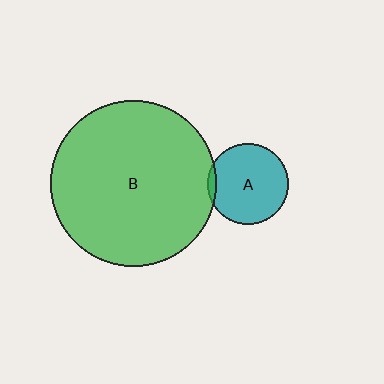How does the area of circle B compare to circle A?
Approximately 4.2 times.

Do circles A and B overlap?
Yes.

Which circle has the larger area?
Circle B (green).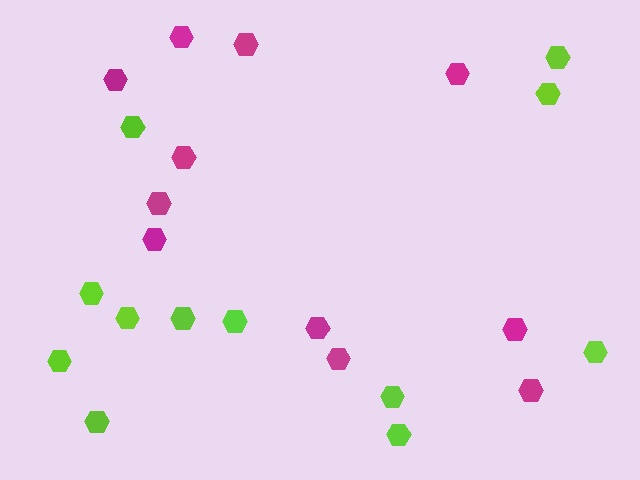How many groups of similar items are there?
There are 2 groups: one group of magenta hexagons (11) and one group of lime hexagons (12).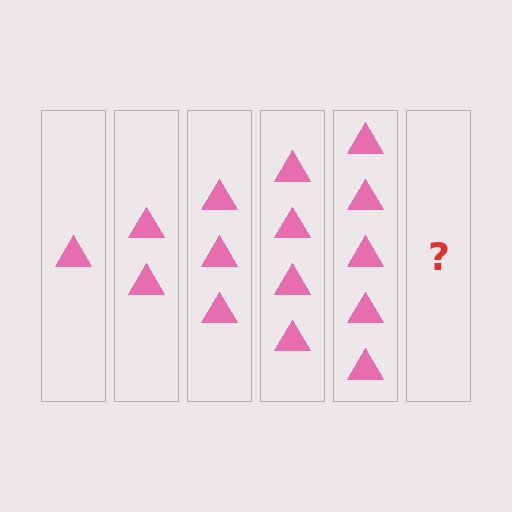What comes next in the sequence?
The next element should be 6 triangles.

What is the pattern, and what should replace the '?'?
The pattern is that each step adds one more triangle. The '?' should be 6 triangles.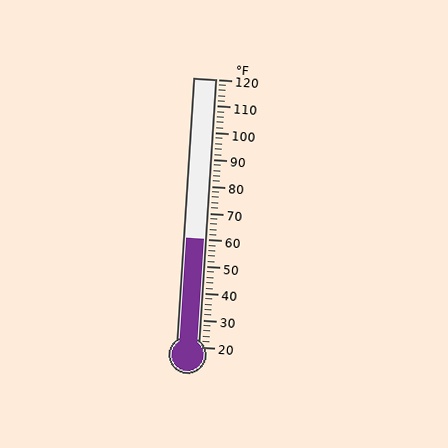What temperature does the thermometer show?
The thermometer shows approximately 60°F.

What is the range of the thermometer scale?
The thermometer scale ranges from 20°F to 120°F.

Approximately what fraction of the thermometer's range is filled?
The thermometer is filled to approximately 40% of its range.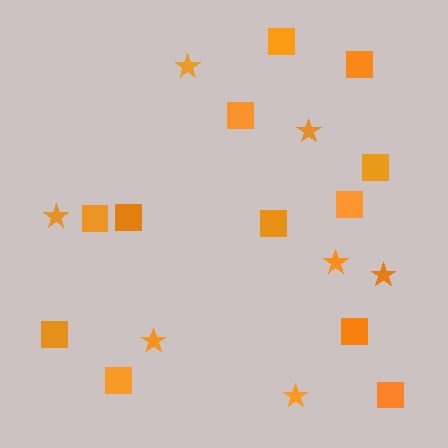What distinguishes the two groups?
There are 2 groups: one group of squares (12) and one group of stars (7).